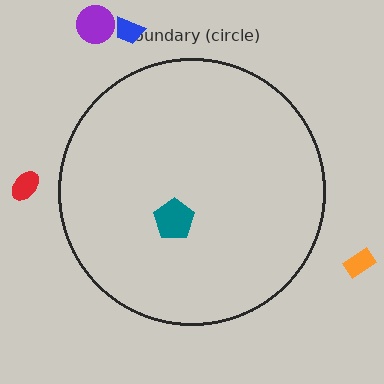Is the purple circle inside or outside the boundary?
Outside.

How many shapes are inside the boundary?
1 inside, 4 outside.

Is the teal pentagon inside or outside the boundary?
Inside.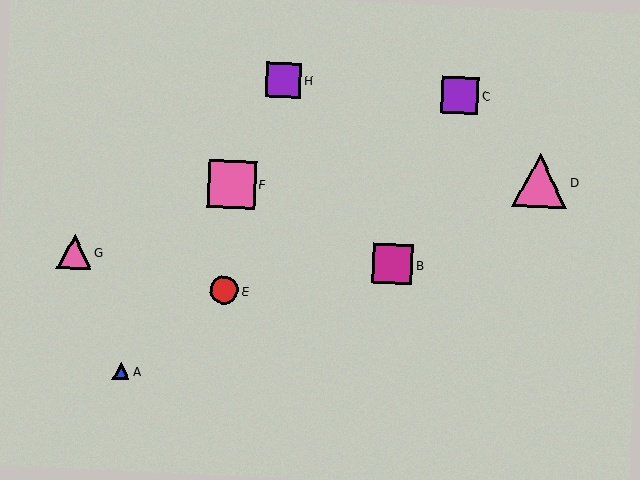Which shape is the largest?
The pink triangle (labeled D) is the largest.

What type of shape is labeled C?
Shape C is a purple square.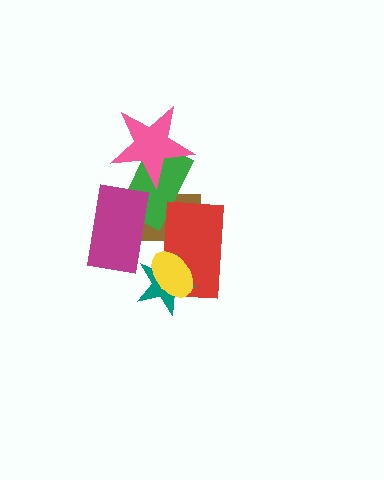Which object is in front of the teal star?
The yellow ellipse is in front of the teal star.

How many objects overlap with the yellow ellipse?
3 objects overlap with the yellow ellipse.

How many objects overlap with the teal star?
2 objects overlap with the teal star.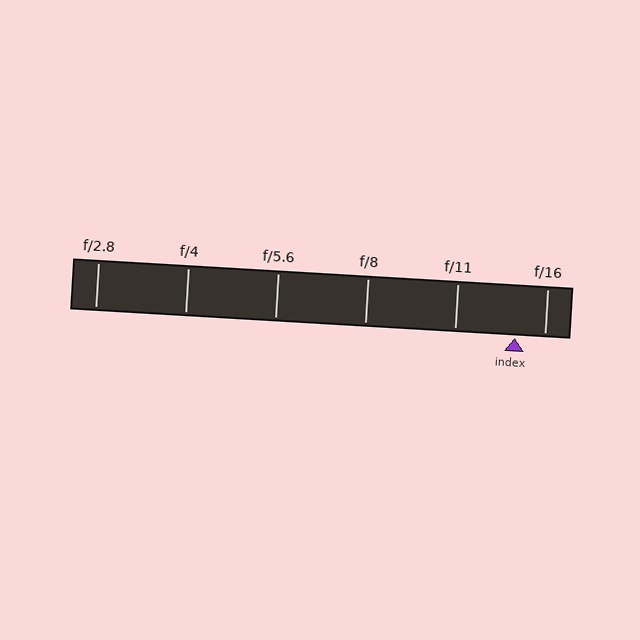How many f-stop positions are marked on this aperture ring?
There are 6 f-stop positions marked.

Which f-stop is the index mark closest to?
The index mark is closest to f/16.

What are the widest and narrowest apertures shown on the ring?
The widest aperture shown is f/2.8 and the narrowest is f/16.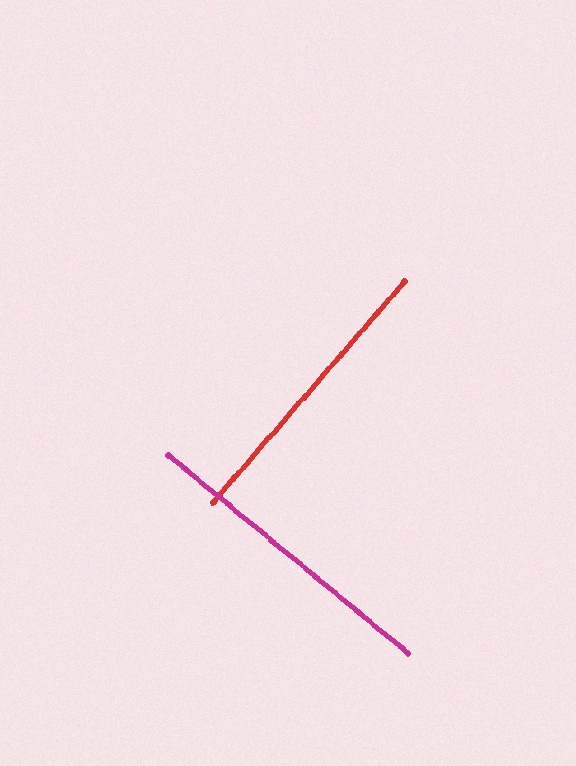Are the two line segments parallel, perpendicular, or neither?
Perpendicular — they meet at approximately 89°.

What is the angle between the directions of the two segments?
Approximately 89 degrees.